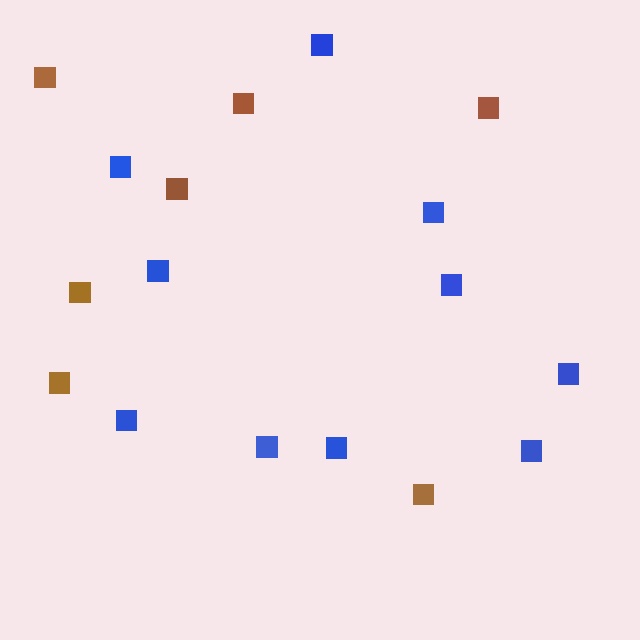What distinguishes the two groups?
There are 2 groups: one group of brown squares (7) and one group of blue squares (10).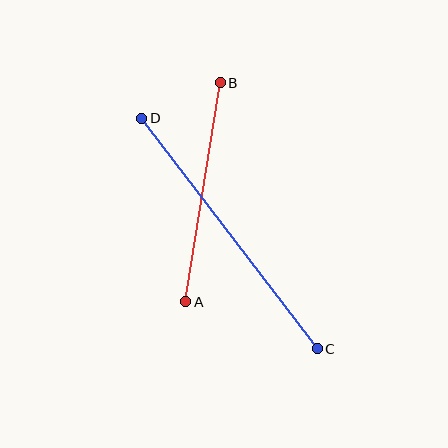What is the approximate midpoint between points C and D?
The midpoint is at approximately (230, 234) pixels.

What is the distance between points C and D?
The distance is approximately 290 pixels.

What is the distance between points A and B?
The distance is approximately 222 pixels.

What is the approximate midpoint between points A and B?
The midpoint is at approximately (203, 192) pixels.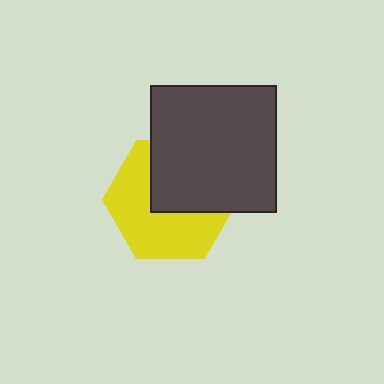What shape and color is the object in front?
The object in front is a dark gray rectangle.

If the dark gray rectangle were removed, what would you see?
You would see the complete yellow hexagon.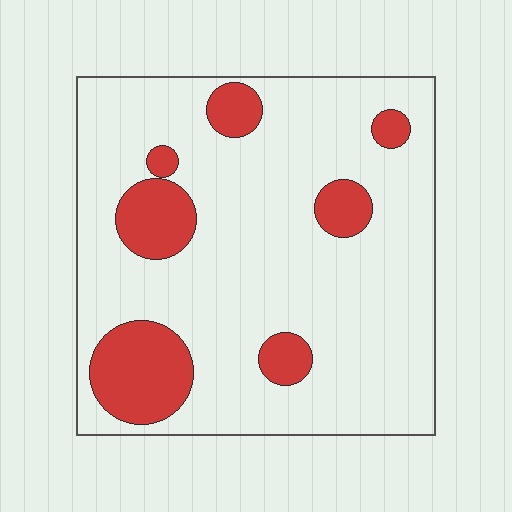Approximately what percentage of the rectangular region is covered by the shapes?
Approximately 20%.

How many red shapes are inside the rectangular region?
7.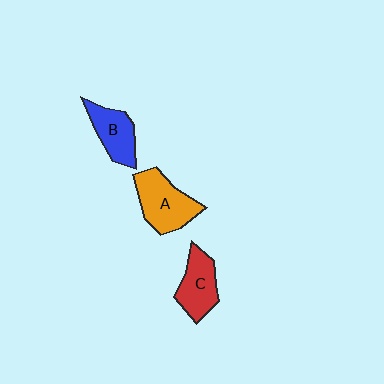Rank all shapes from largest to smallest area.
From largest to smallest: A (orange), C (red), B (blue).